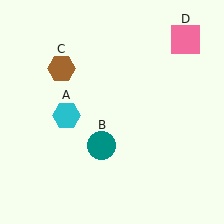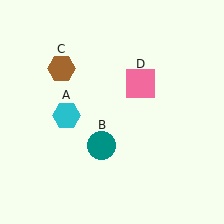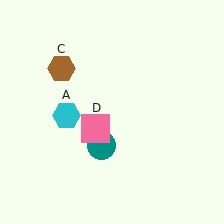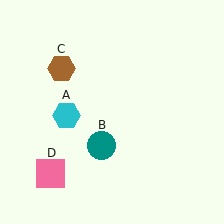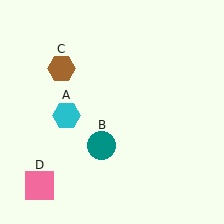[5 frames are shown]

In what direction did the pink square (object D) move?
The pink square (object D) moved down and to the left.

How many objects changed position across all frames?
1 object changed position: pink square (object D).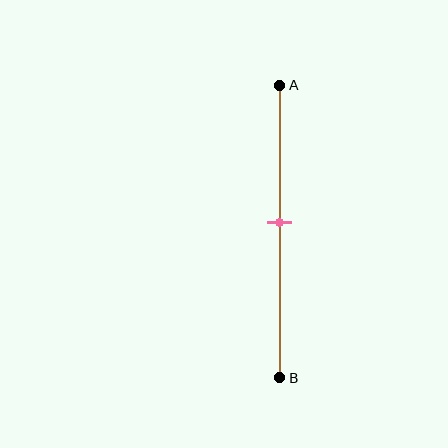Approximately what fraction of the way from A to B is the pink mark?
The pink mark is approximately 45% of the way from A to B.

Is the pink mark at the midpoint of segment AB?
No, the mark is at about 45% from A, not at the 50% midpoint.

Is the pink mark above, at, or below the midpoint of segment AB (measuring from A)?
The pink mark is above the midpoint of segment AB.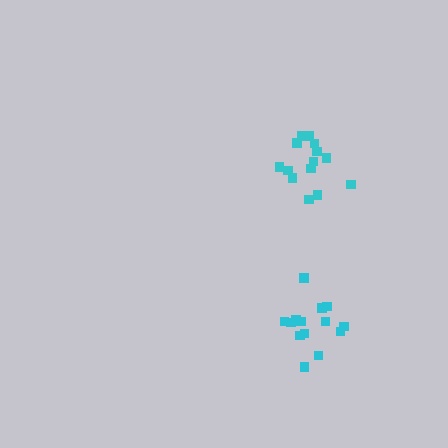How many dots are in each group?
Group 1: 14 dots, Group 2: 14 dots (28 total).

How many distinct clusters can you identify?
There are 2 distinct clusters.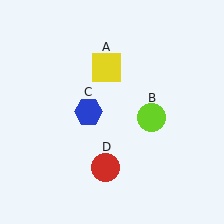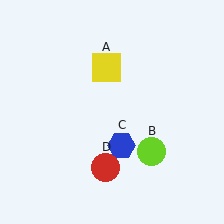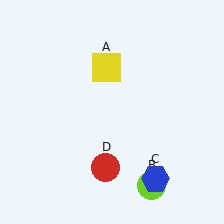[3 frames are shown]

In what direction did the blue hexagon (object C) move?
The blue hexagon (object C) moved down and to the right.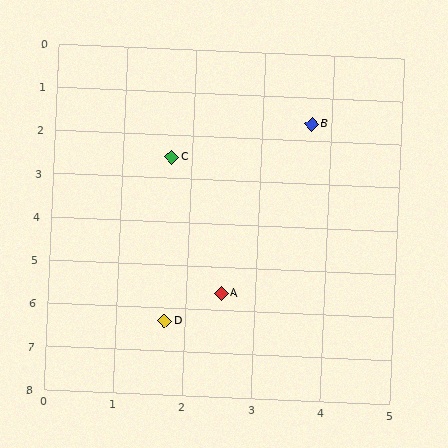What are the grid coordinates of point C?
Point C is at approximately (1.7, 2.5).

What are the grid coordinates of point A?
Point A is at approximately (2.5, 5.6).